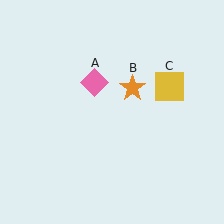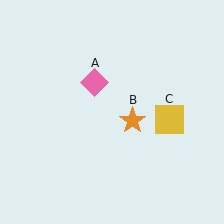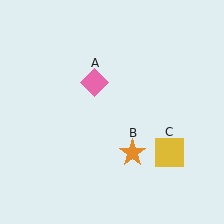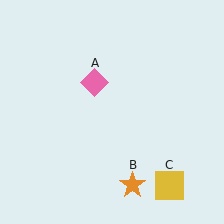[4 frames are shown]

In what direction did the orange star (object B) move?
The orange star (object B) moved down.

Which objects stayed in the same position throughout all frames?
Pink diamond (object A) remained stationary.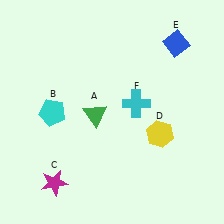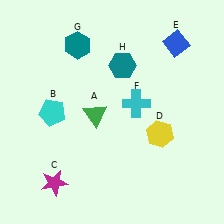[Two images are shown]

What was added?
A teal hexagon (G), a teal hexagon (H) were added in Image 2.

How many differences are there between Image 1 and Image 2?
There are 2 differences between the two images.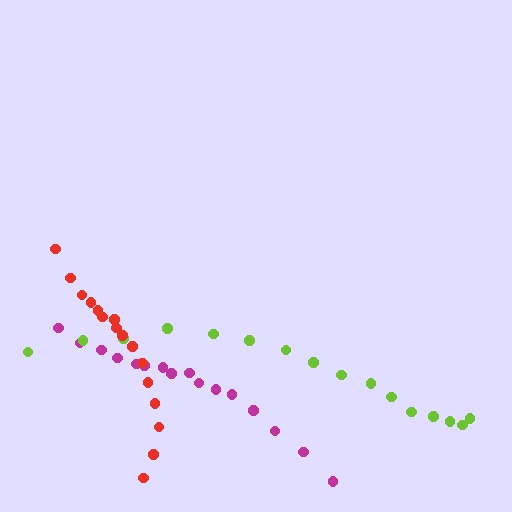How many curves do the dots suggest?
There are 3 distinct paths.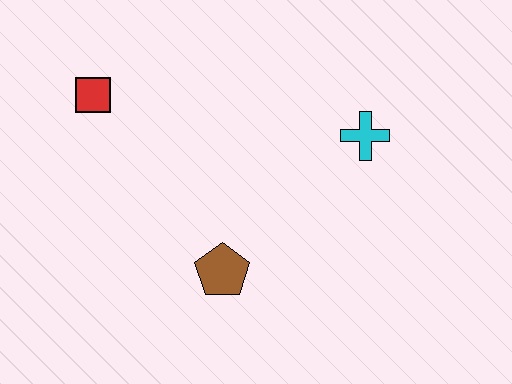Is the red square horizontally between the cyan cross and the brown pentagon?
No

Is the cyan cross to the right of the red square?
Yes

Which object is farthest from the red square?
The cyan cross is farthest from the red square.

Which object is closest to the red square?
The brown pentagon is closest to the red square.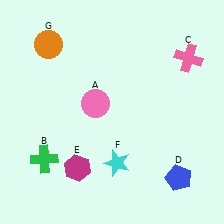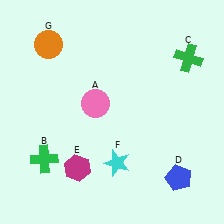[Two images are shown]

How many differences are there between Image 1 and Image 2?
There is 1 difference between the two images.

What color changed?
The cross (C) changed from pink in Image 1 to green in Image 2.